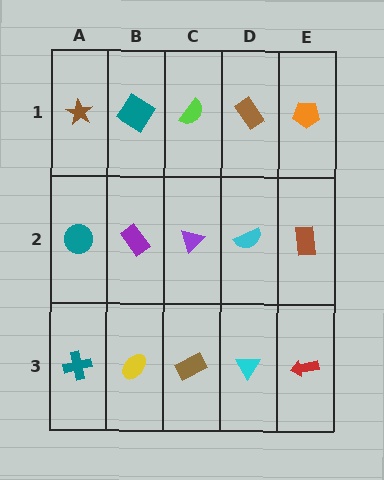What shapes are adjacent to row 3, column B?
A purple rectangle (row 2, column B), a teal cross (row 3, column A), a brown rectangle (row 3, column C).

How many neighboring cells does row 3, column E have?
2.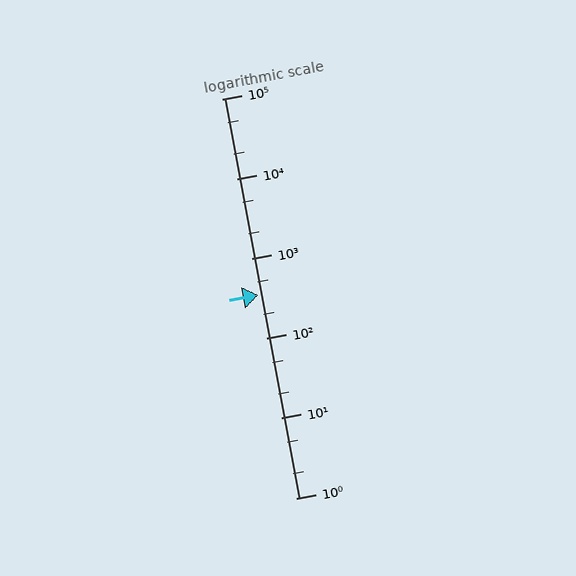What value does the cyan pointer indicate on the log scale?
The pointer indicates approximately 350.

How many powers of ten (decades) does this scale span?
The scale spans 5 decades, from 1 to 100000.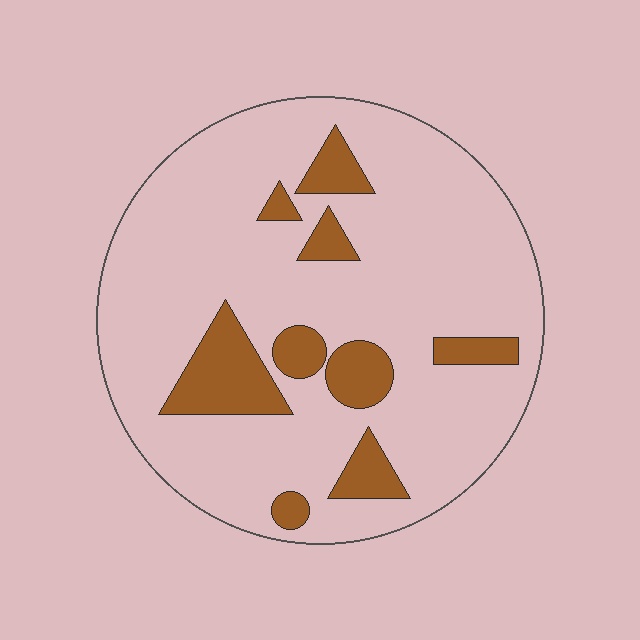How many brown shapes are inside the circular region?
9.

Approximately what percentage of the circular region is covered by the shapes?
Approximately 15%.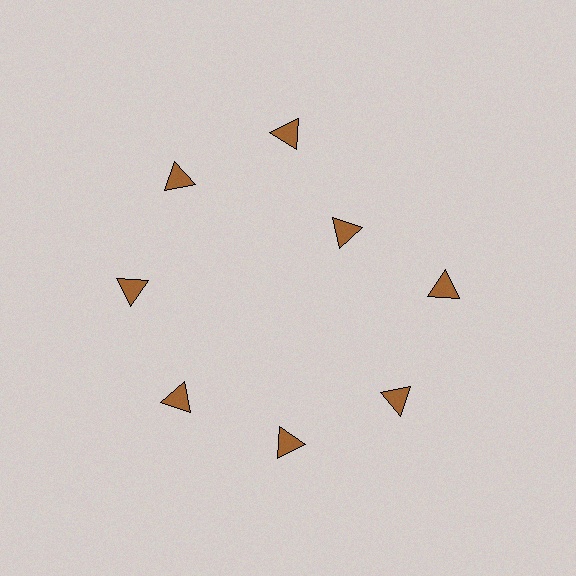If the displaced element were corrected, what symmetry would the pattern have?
It would have 8-fold rotational symmetry — the pattern would map onto itself every 45 degrees.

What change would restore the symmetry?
The symmetry would be restored by moving it outward, back onto the ring so that all 8 triangles sit at equal angles and equal distance from the center.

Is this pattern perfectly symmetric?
No. The 8 brown triangles are arranged in a ring, but one element near the 2 o'clock position is pulled inward toward the center, breaking the 8-fold rotational symmetry.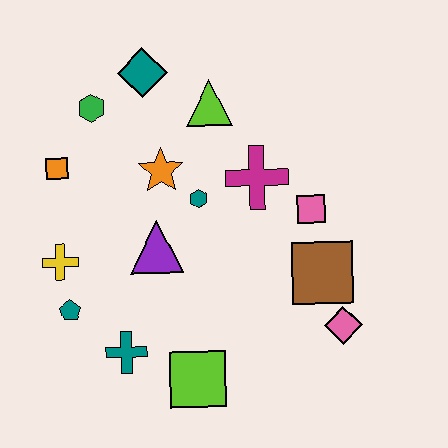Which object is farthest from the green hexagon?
The pink diamond is farthest from the green hexagon.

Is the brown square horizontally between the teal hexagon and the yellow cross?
No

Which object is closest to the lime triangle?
The teal diamond is closest to the lime triangle.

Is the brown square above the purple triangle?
No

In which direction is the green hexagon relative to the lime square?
The green hexagon is above the lime square.